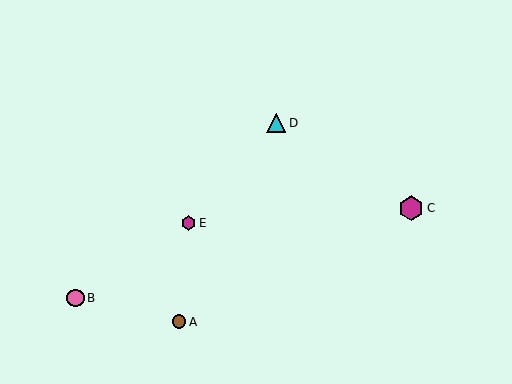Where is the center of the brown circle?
The center of the brown circle is at (179, 322).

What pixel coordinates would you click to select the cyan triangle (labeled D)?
Click at (276, 123) to select the cyan triangle D.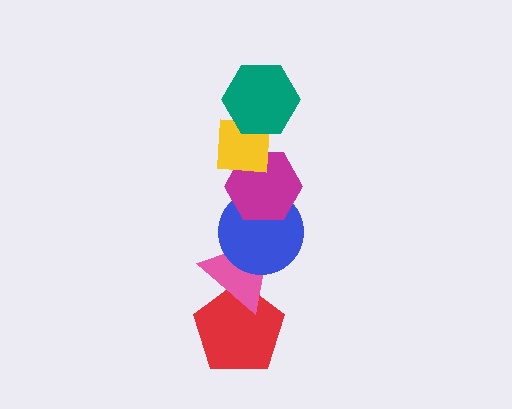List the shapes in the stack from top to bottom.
From top to bottom: the teal hexagon, the yellow square, the magenta hexagon, the blue circle, the pink triangle, the red pentagon.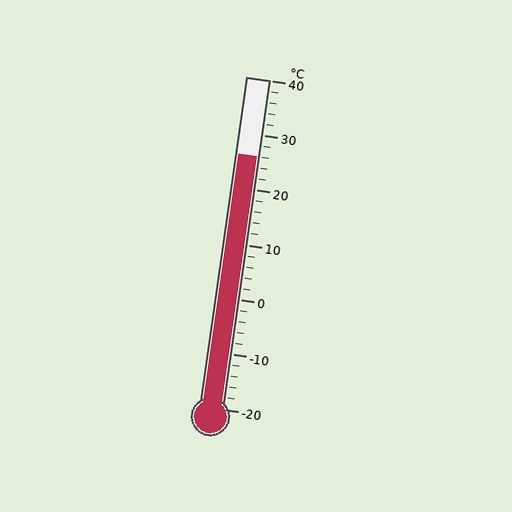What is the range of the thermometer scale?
The thermometer scale ranges from -20°C to 40°C.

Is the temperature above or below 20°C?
The temperature is above 20°C.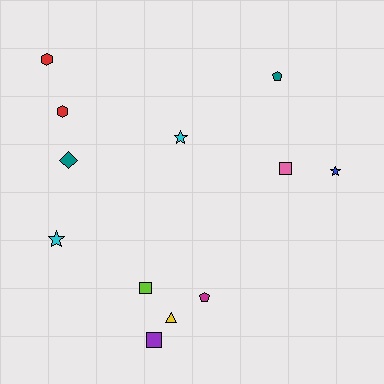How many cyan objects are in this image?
There are 2 cyan objects.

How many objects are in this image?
There are 12 objects.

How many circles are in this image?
There are no circles.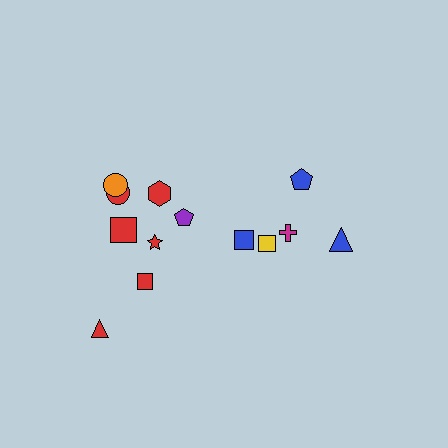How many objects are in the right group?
There are 5 objects.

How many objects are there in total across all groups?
There are 13 objects.